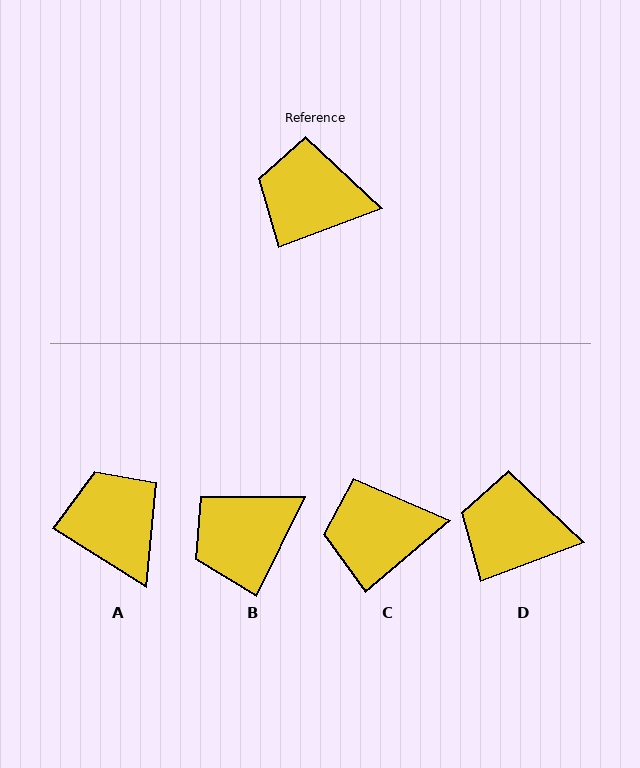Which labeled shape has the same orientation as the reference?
D.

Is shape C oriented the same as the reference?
No, it is off by about 20 degrees.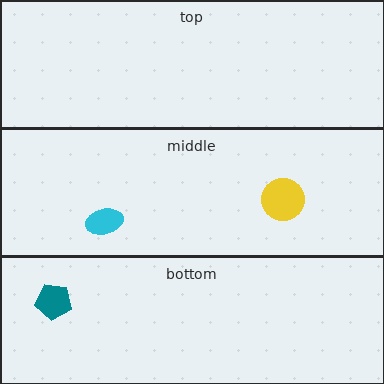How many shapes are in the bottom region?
1.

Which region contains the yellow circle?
The middle region.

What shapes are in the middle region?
The yellow circle, the cyan ellipse.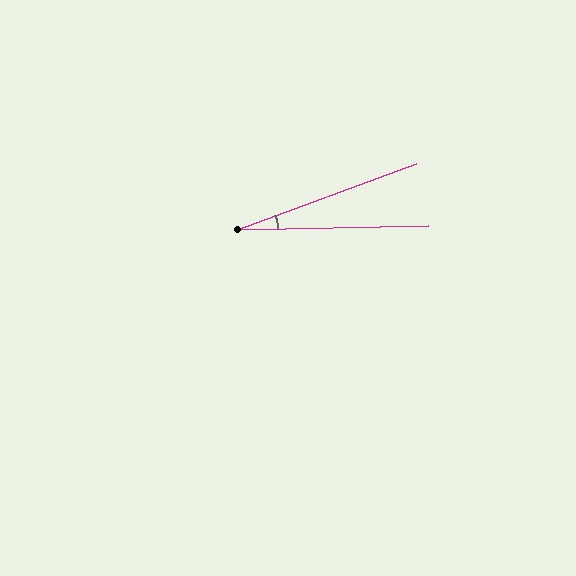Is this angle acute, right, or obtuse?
It is acute.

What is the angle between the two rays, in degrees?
Approximately 19 degrees.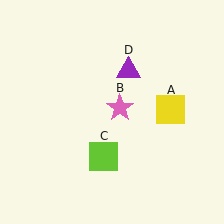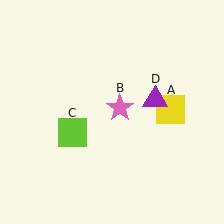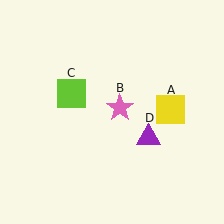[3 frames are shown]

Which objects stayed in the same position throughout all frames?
Yellow square (object A) and pink star (object B) remained stationary.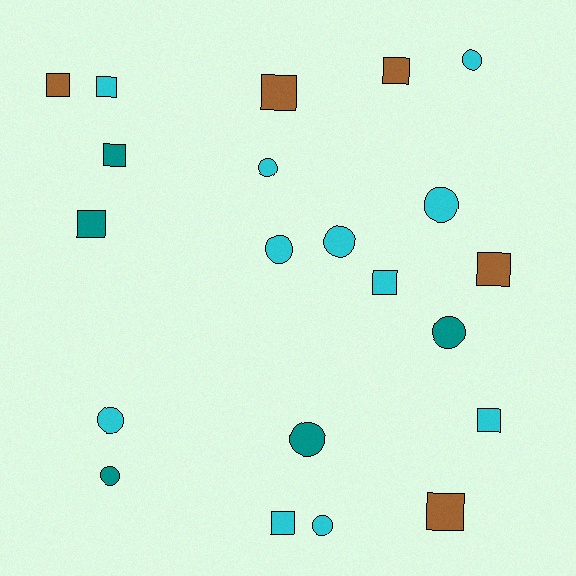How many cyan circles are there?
There are 7 cyan circles.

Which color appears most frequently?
Cyan, with 11 objects.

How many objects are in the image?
There are 21 objects.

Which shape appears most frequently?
Square, with 11 objects.